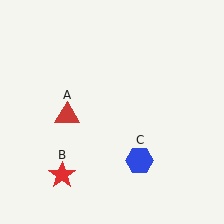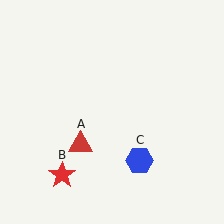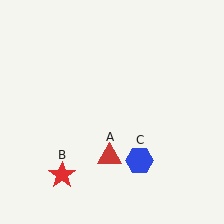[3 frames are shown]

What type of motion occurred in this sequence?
The red triangle (object A) rotated counterclockwise around the center of the scene.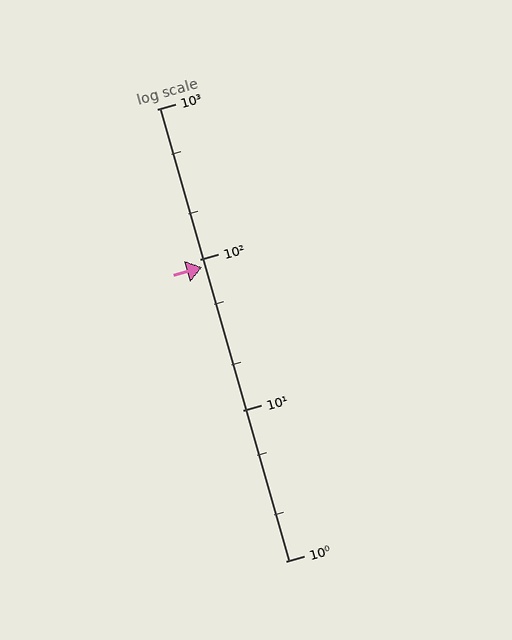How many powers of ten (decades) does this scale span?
The scale spans 3 decades, from 1 to 1000.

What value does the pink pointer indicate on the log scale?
The pointer indicates approximately 89.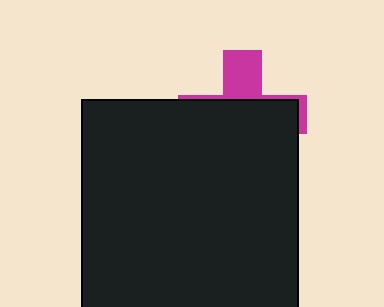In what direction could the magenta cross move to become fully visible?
The magenta cross could move up. That would shift it out from behind the black square entirely.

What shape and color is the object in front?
The object in front is a black square.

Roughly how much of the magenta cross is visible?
A small part of it is visible (roughly 30%).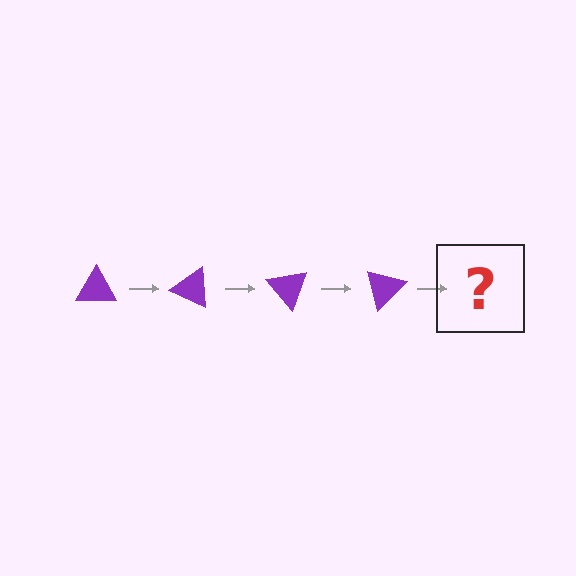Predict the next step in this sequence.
The next step is a purple triangle rotated 100 degrees.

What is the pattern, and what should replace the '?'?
The pattern is that the triangle rotates 25 degrees each step. The '?' should be a purple triangle rotated 100 degrees.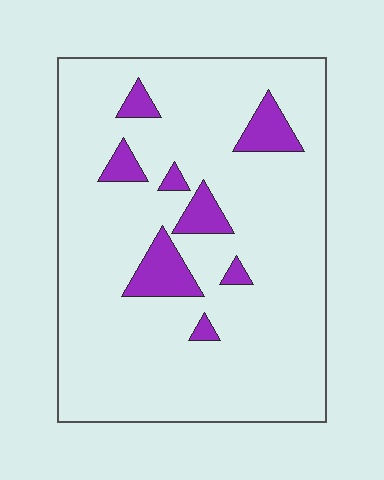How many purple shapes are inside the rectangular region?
8.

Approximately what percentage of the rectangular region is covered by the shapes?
Approximately 10%.